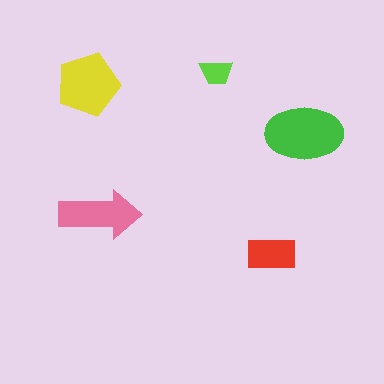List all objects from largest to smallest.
The green ellipse, the yellow pentagon, the pink arrow, the red rectangle, the lime trapezoid.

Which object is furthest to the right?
The green ellipse is rightmost.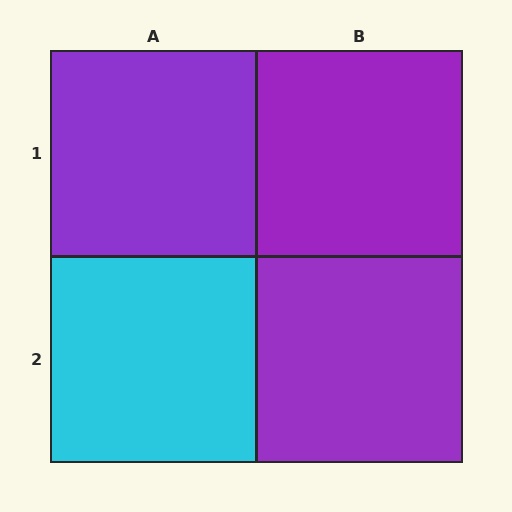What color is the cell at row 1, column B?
Purple.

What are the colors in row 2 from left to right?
Cyan, purple.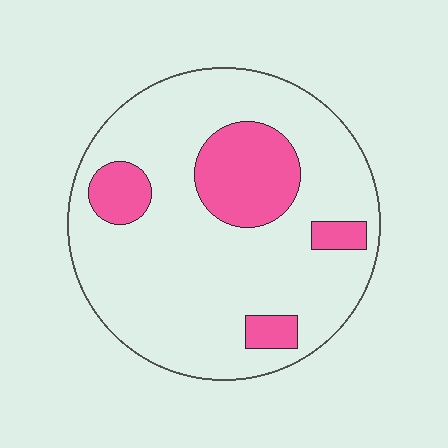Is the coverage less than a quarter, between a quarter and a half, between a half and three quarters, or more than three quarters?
Less than a quarter.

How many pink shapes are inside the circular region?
4.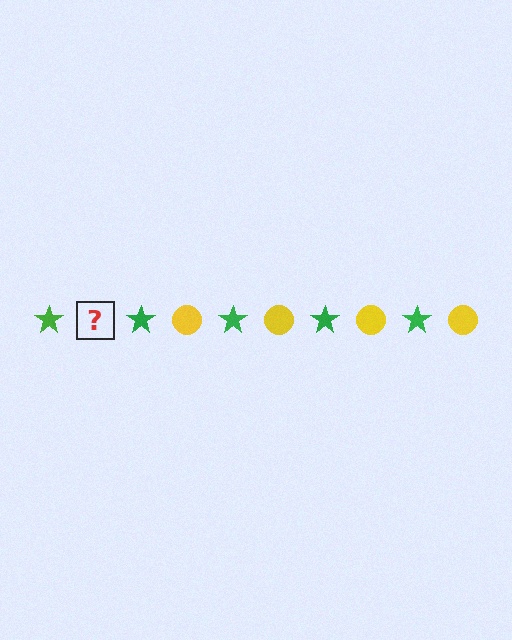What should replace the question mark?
The question mark should be replaced with a yellow circle.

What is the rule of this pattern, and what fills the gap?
The rule is that the pattern alternates between green star and yellow circle. The gap should be filled with a yellow circle.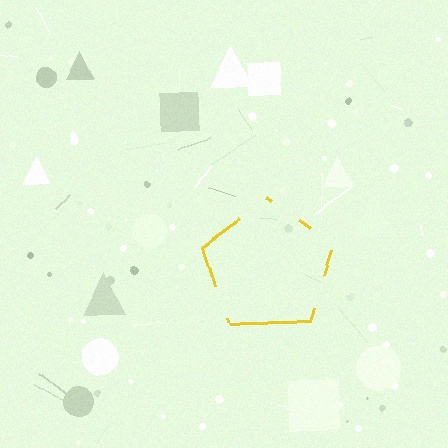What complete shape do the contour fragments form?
The contour fragments form a pentagon.